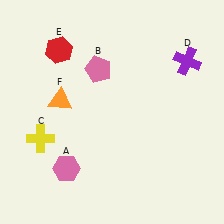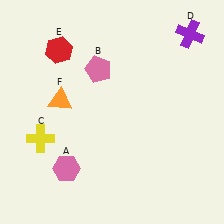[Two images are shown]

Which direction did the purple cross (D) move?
The purple cross (D) moved up.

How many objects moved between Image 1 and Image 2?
1 object moved between the two images.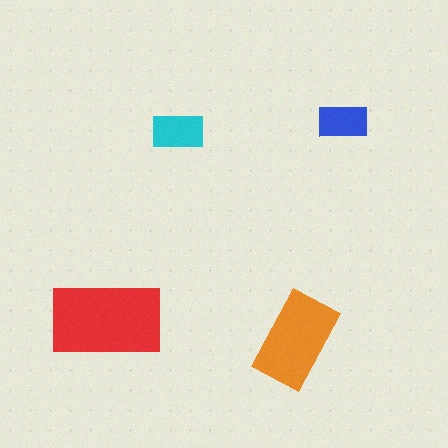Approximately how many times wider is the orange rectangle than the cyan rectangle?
About 2 times wider.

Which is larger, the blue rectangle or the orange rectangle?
The orange one.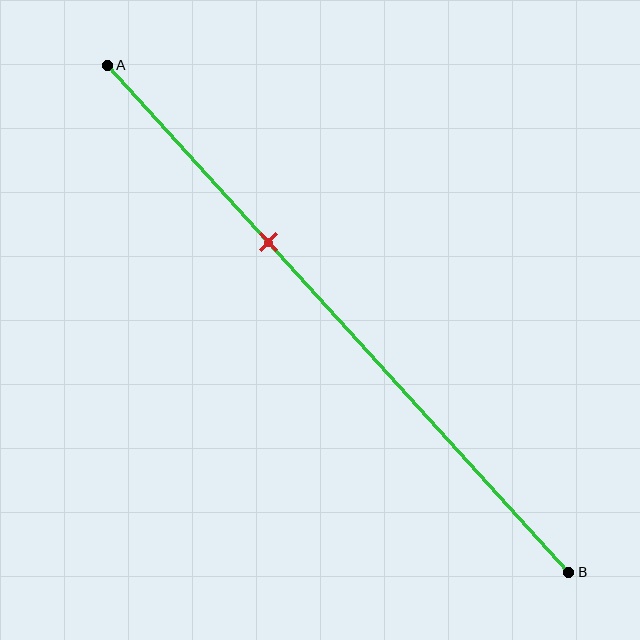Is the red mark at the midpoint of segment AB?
No, the mark is at about 35% from A, not at the 50% midpoint.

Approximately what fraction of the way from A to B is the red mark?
The red mark is approximately 35% of the way from A to B.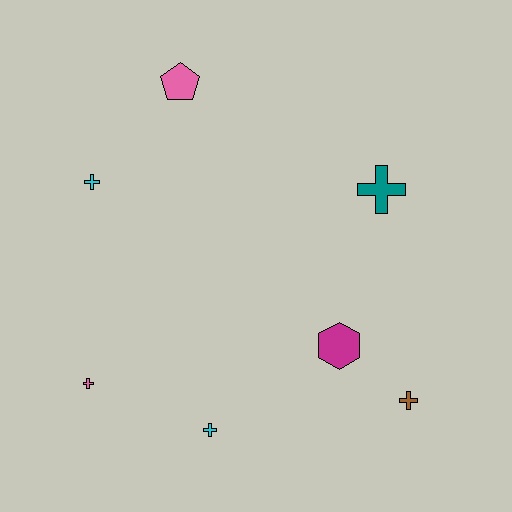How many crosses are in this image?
There are 5 crosses.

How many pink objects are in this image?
There are 2 pink objects.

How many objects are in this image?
There are 7 objects.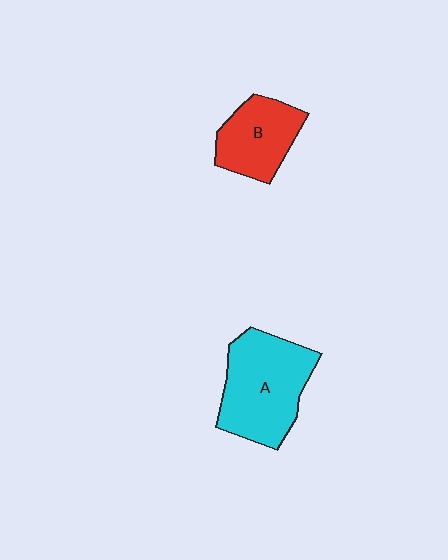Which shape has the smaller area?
Shape B (red).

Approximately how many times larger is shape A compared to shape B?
Approximately 1.5 times.